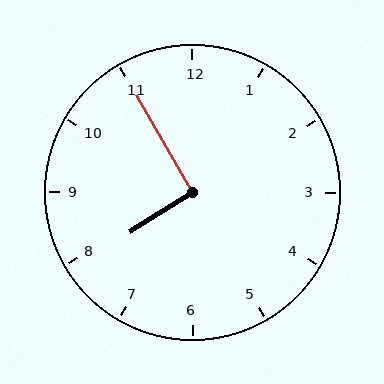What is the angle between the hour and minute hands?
Approximately 92 degrees.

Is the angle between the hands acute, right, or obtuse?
It is right.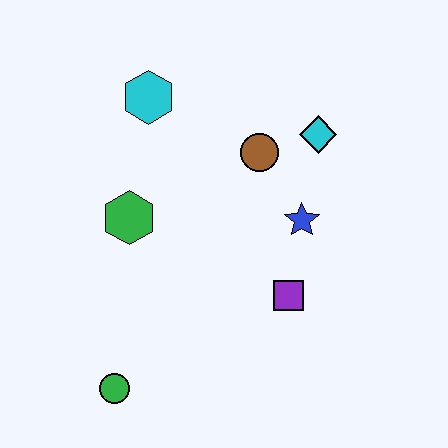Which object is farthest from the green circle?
The cyan diamond is farthest from the green circle.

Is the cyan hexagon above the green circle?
Yes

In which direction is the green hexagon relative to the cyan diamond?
The green hexagon is to the left of the cyan diamond.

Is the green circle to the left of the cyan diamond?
Yes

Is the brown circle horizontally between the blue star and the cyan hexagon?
Yes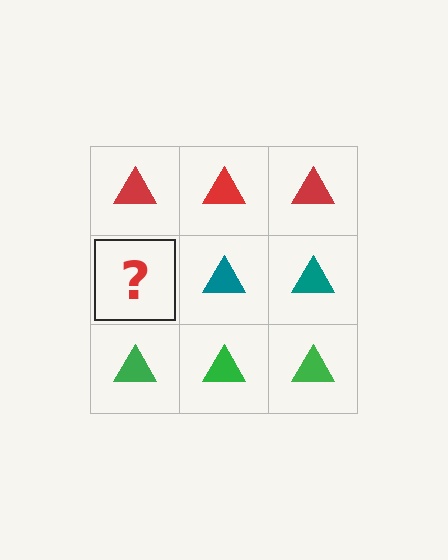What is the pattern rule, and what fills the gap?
The rule is that each row has a consistent color. The gap should be filled with a teal triangle.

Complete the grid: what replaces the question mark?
The question mark should be replaced with a teal triangle.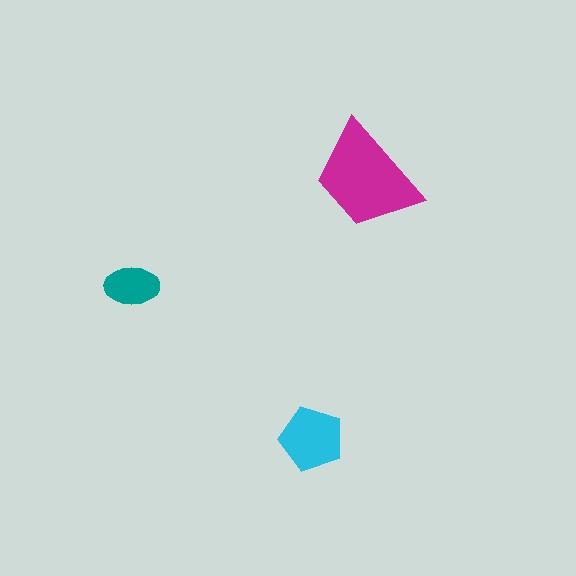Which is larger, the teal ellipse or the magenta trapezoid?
The magenta trapezoid.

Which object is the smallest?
The teal ellipse.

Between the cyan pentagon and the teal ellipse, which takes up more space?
The cyan pentagon.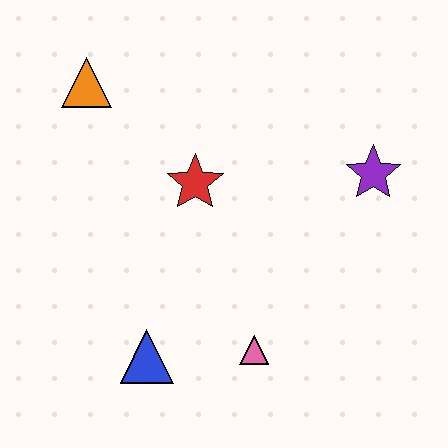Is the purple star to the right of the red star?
Yes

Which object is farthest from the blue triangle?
The purple star is farthest from the blue triangle.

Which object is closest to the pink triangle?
The blue triangle is closest to the pink triangle.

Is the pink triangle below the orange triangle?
Yes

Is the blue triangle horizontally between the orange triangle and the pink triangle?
Yes